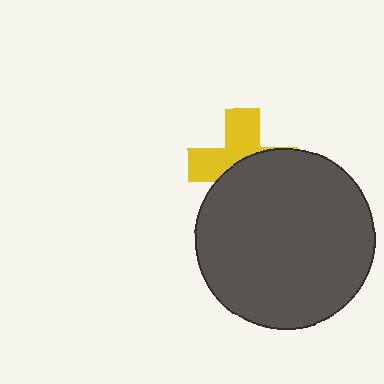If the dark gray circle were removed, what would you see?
You would see the complete yellow cross.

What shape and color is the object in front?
The object in front is a dark gray circle.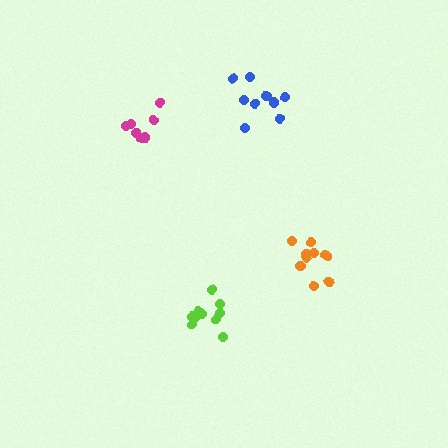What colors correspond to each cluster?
The clusters are colored: magenta, blue, lime, orange.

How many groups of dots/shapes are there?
There are 4 groups.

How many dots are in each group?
Group 1: 7 dots, Group 2: 9 dots, Group 3: 10 dots, Group 4: 10 dots (36 total).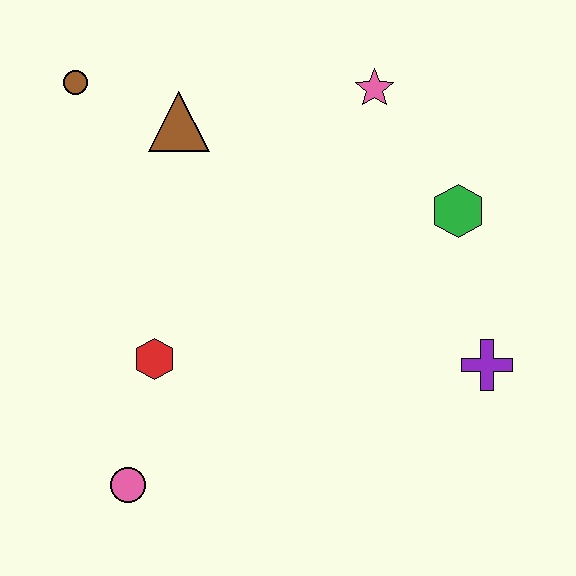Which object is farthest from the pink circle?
The pink star is farthest from the pink circle.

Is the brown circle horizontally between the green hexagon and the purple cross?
No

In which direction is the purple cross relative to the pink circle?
The purple cross is to the right of the pink circle.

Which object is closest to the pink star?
The green hexagon is closest to the pink star.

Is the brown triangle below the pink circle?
No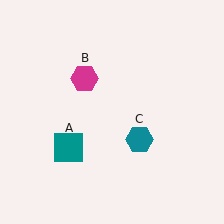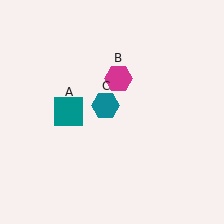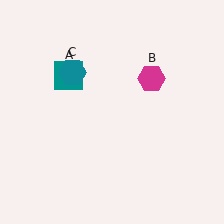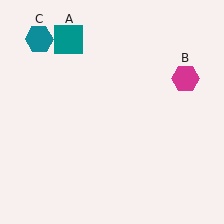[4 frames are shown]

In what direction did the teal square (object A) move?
The teal square (object A) moved up.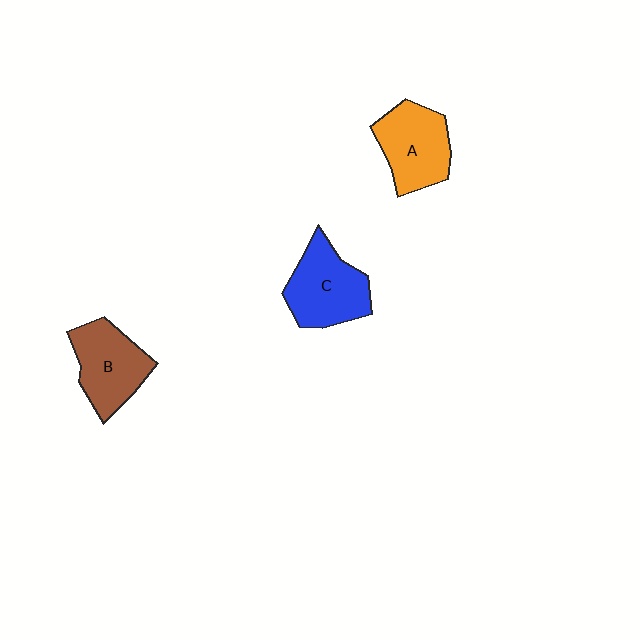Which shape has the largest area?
Shape C (blue).